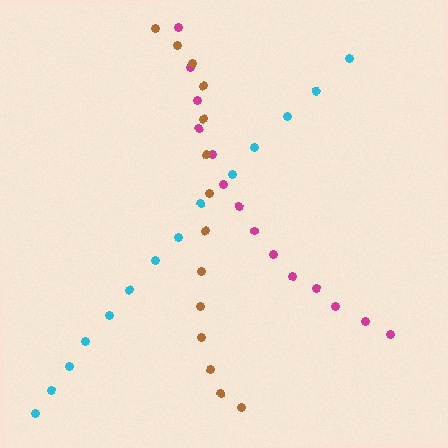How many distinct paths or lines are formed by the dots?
There are 3 distinct paths.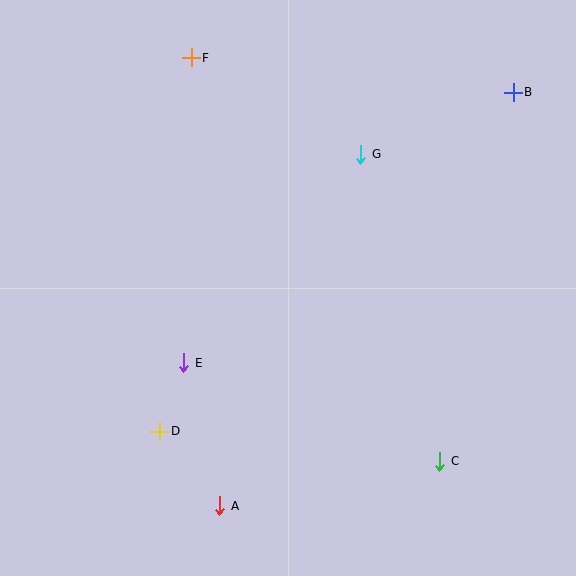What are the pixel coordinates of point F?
Point F is at (191, 58).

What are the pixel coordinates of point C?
Point C is at (440, 462).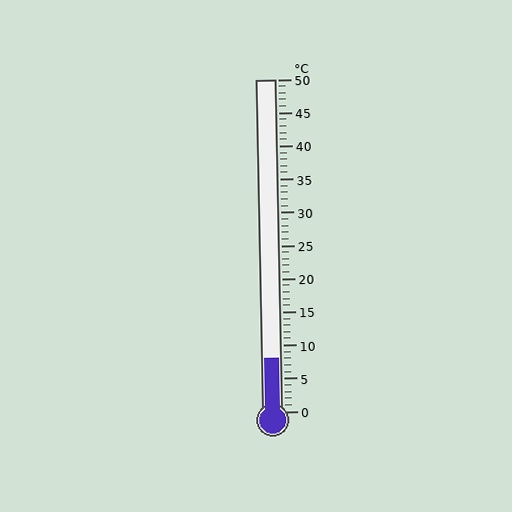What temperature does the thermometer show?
The thermometer shows approximately 8°C.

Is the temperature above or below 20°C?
The temperature is below 20°C.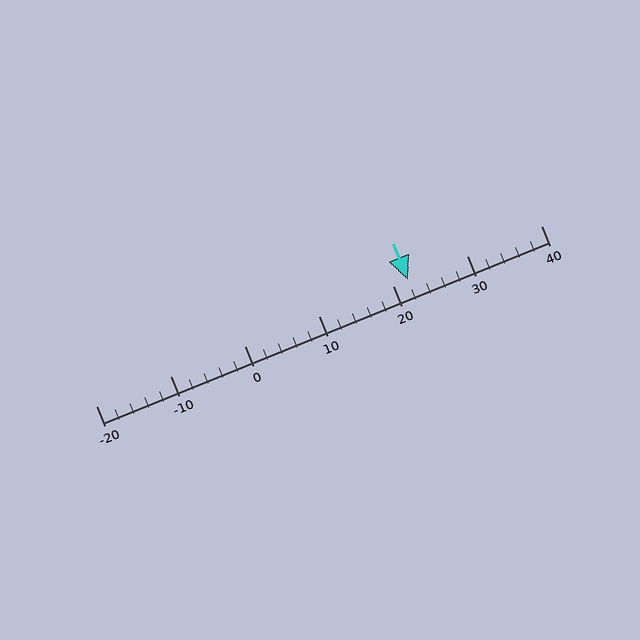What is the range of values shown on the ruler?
The ruler shows values from -20 to 40.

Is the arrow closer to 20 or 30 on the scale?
The arrow is closer to 20.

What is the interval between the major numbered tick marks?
The major tick marks are spaced 10 units apart.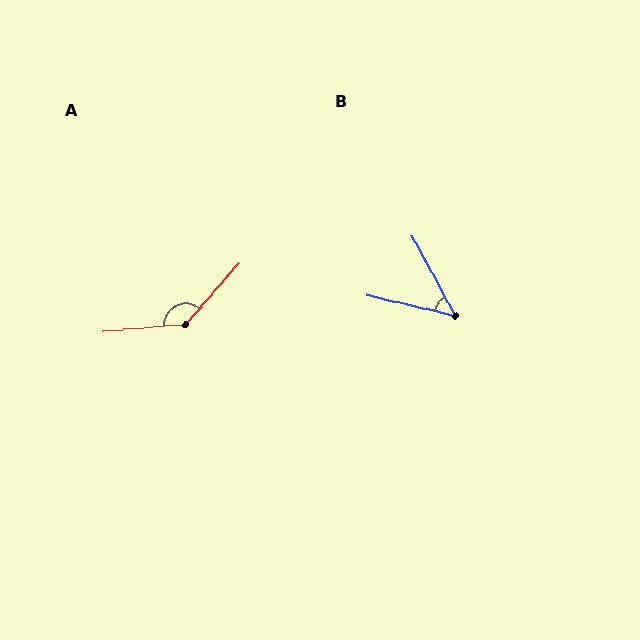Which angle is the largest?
A, at approximately 136 degrees.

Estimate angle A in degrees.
Approximately 136 degrees.